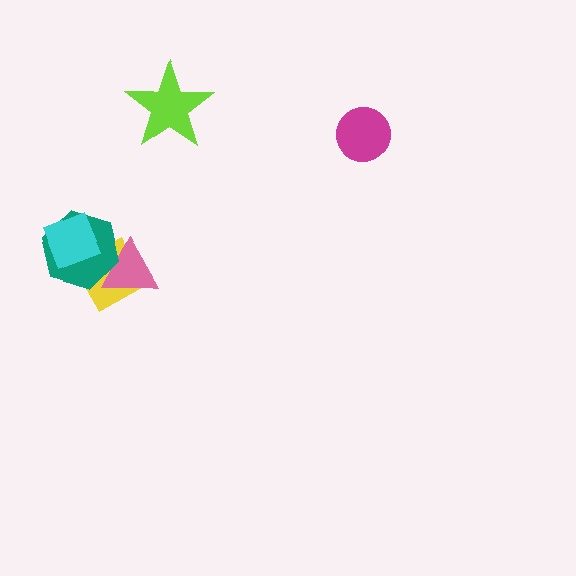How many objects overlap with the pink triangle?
2 objects overlap with the pink triangle.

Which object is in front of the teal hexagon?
The cyan diamond is in front of the teal hexagon.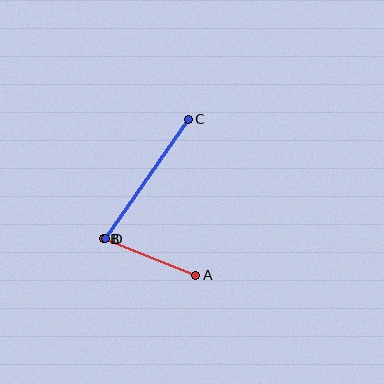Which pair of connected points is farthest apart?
Points C and D are farthest apart.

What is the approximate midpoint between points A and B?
The midpoint is at approximately (150, 257) pixels.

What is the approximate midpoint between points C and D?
The midpoint is at approximately (147, 179) pixels.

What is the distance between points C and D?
The distance is approximately 145 pixels.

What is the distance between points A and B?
The distance is approximately 99 pixels.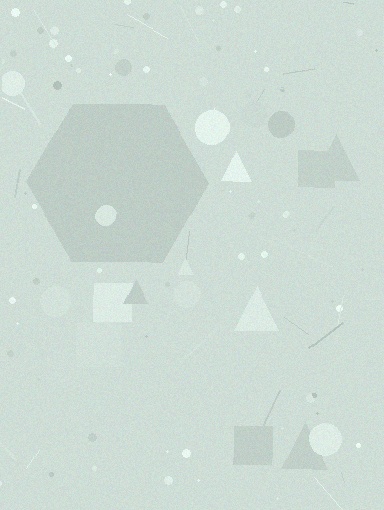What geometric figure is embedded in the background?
A hexagon is embedded in the background.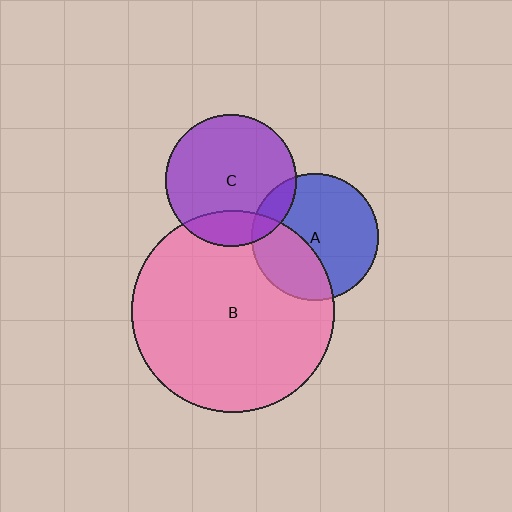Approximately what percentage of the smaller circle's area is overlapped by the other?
Approximately 20%.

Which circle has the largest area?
Circle B (pink).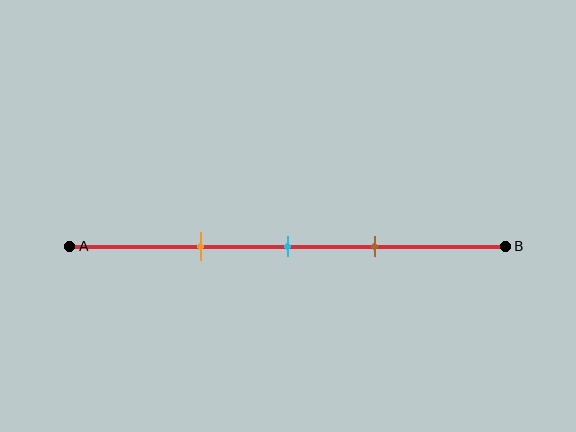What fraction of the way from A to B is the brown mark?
The brown mark is approximately 70% (0.7) of the way from A to B.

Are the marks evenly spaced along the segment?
Yes, the marks are approximately evenly spaced.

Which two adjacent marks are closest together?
The cyan and brown marks are the closest adjacent pair.